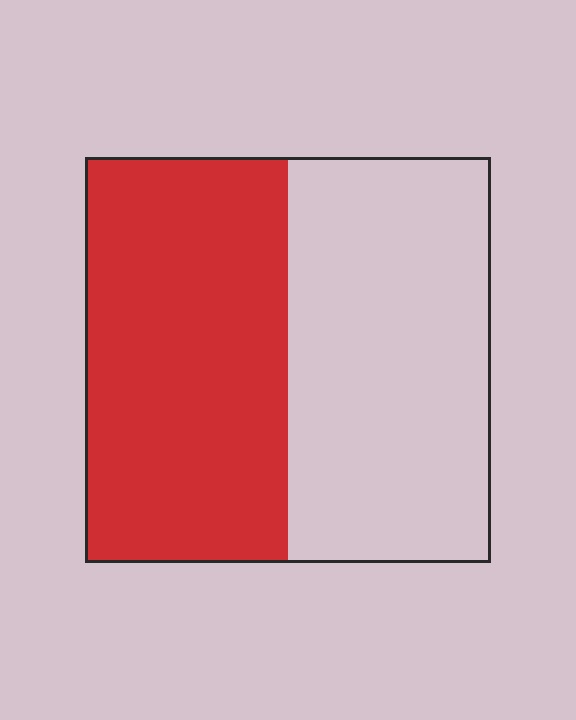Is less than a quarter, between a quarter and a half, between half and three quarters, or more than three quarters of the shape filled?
Between half and three quarters.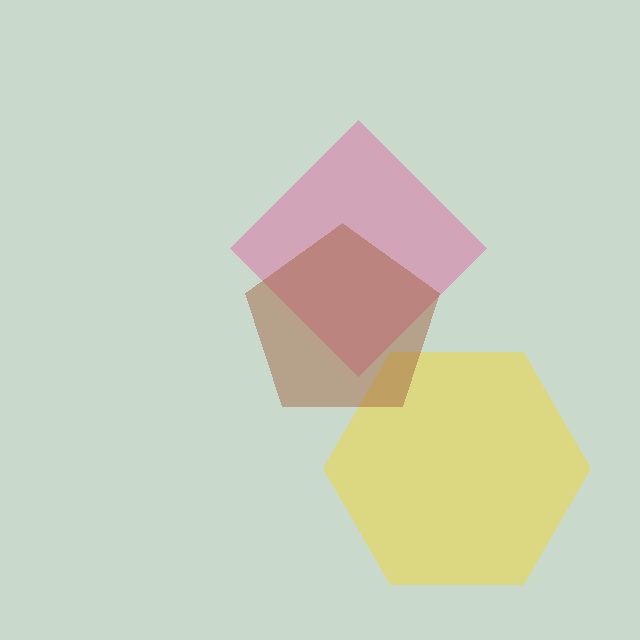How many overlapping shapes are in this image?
There are 3 overlapping shapes in the image.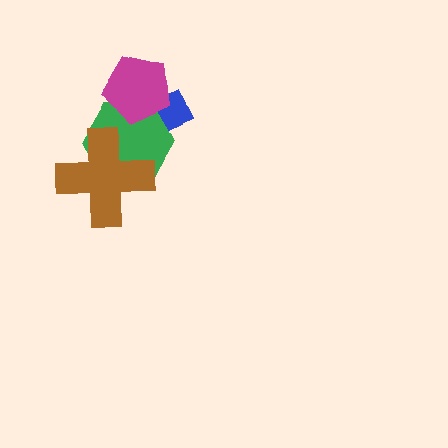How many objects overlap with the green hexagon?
3 objects overlap with the green hexagon.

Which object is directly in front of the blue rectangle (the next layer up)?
The green hexagon is directly in front of the blue rectangle.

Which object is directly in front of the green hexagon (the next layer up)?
The brown cross is directly in front of the green hexagon.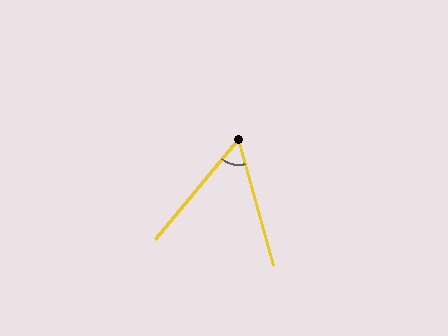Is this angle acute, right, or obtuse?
It is acute.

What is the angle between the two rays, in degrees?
Approximately 55 degrees.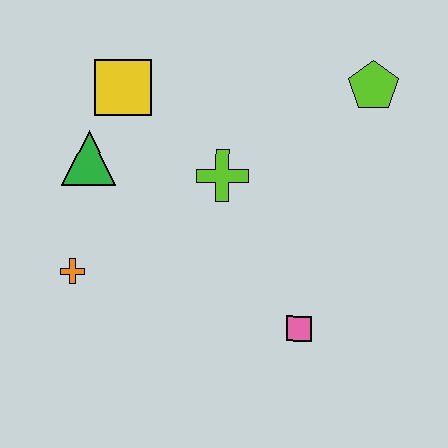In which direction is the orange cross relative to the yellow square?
The orange cross is below the yellow square.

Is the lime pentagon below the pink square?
No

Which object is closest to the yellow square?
The green triangle is closest to the yellow square.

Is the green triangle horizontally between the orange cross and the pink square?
Yes